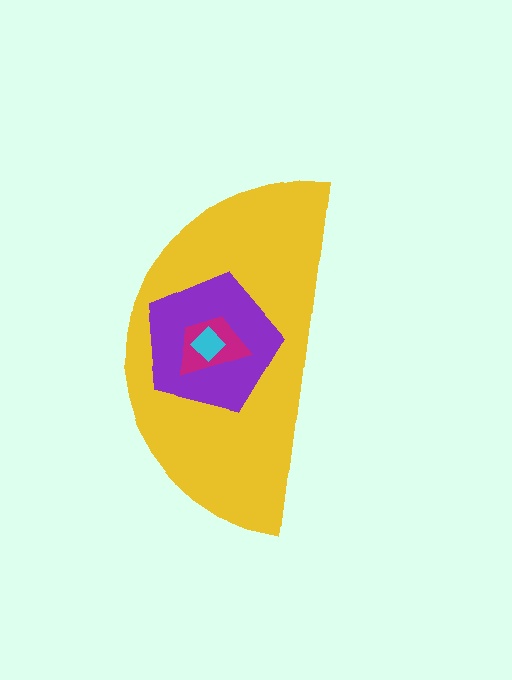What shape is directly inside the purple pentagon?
The magenta trapezoid.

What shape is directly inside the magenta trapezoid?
The cyan diamond.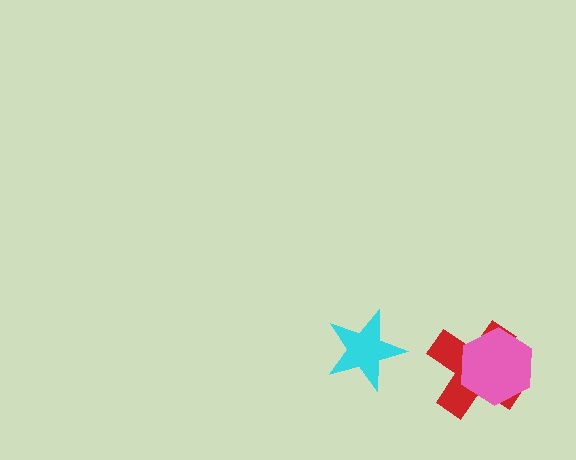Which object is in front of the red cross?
The pink hexagon is in front of the red cross.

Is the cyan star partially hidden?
No, no other shape covers it.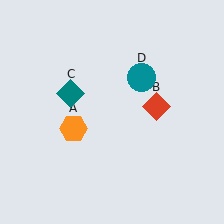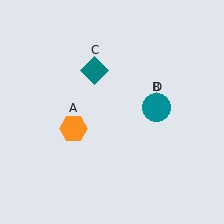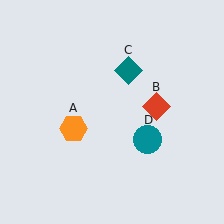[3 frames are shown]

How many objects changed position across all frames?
2 objects changed position: teal diamond (object C), teal circle (object D).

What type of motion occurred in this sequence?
The teal diamond (object C), teal circle (object D) rotated clockwise around the center of the scene.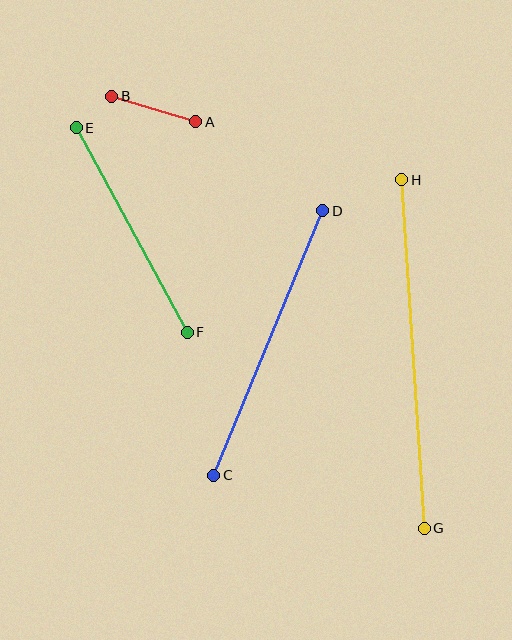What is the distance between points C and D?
The distance is approximately 286 pixels.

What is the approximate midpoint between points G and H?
The midpoint is at approximately (413, 354) pixels.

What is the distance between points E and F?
The distance is approximately 233 pixels.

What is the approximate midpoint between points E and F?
The midpoint is at approximately (132, 230) pixels.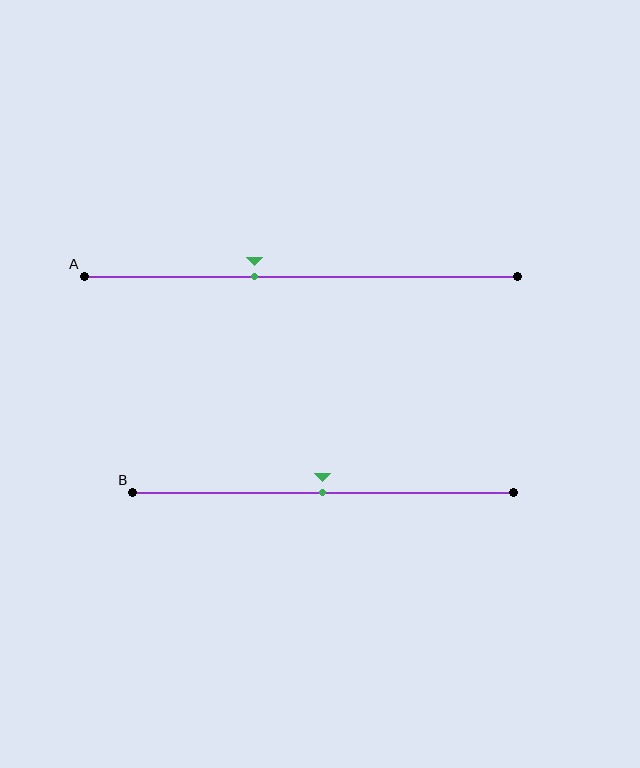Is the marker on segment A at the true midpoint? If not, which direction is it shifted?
No, the marker on segment A is shifted to the left by about 11% of the segment length.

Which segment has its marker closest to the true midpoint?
Segment B has its marker closest to the true midpoint.